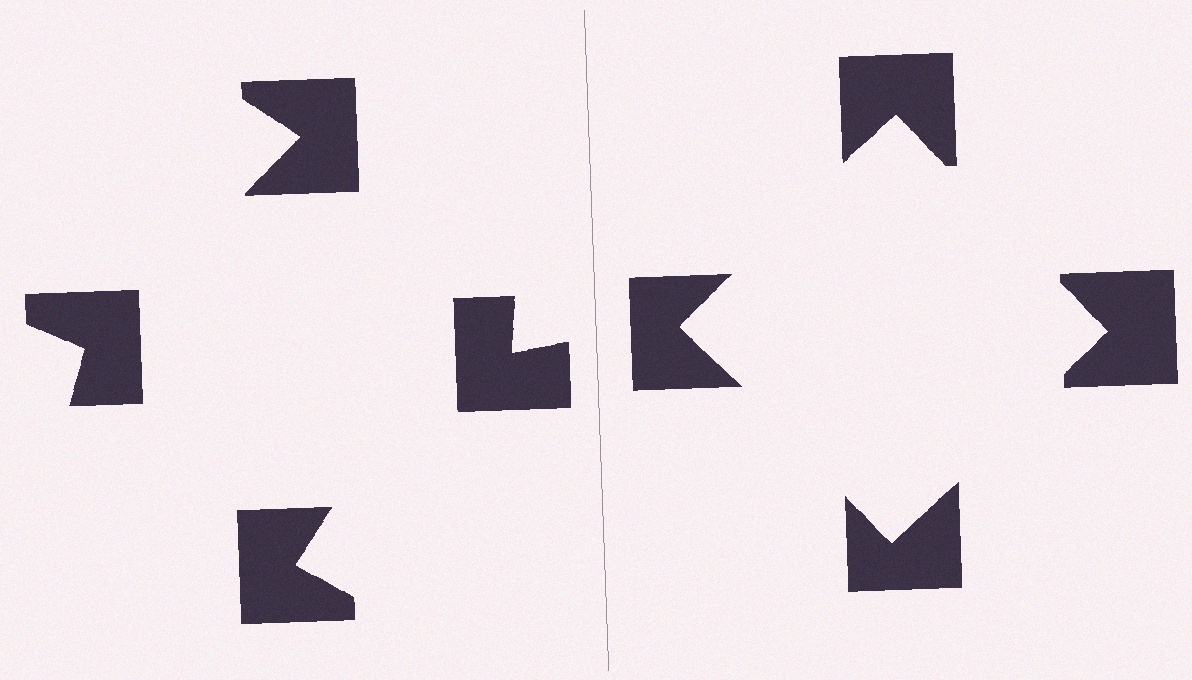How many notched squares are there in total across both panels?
8 — 4 on each side.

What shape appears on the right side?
An illusory square.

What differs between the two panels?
The notched squares are positioned identically on both sides; only the wedge orientations differ. On the right they align to a square; on the left they are misaligned.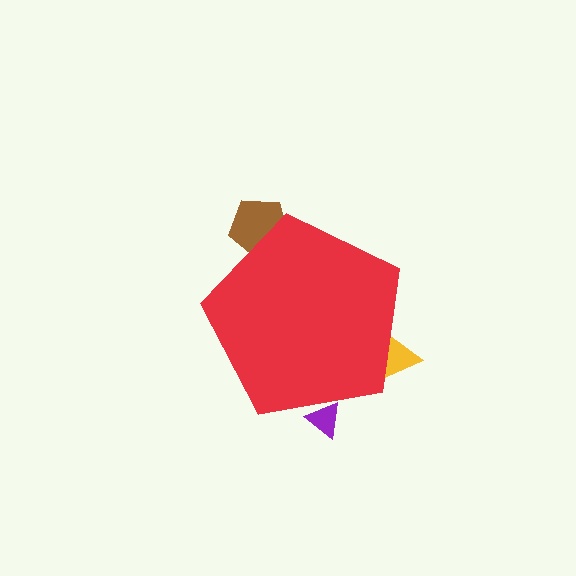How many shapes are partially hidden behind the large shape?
3 shapes are partially hidden.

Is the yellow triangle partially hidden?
Yes, the yellow triangle is partially hidden behind the red pentagon.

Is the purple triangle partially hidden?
Yes, the purple triangle is partially hidden behind the red pentagon.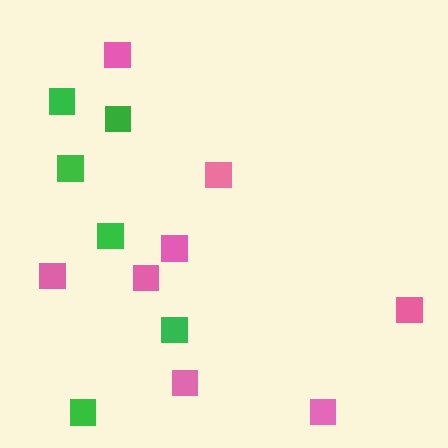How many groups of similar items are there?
There are 2 groups: one group of pink squares (8) and one group of green squares (6).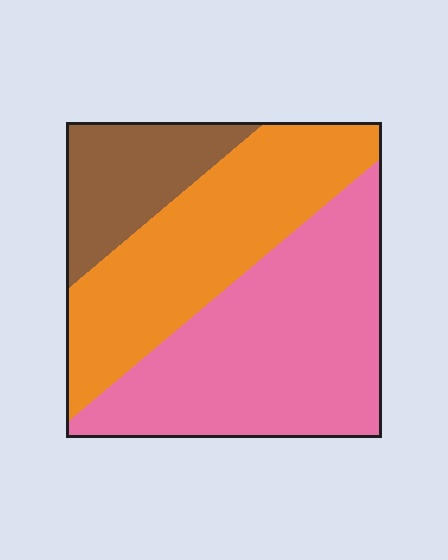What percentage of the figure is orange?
Orange takes up about three eighths (3/8) of the figure.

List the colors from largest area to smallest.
From largest to smallest: pink, orange, brown.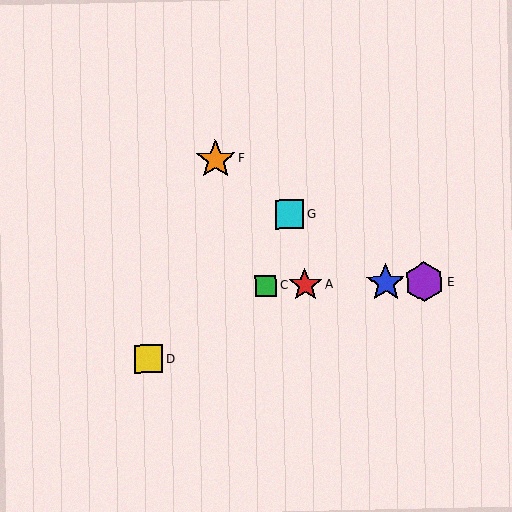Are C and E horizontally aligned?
Yes, both are at y≈286.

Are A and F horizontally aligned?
No, A is at y≈285 and F is at y≈159.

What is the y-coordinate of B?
Object B is at y≈283.